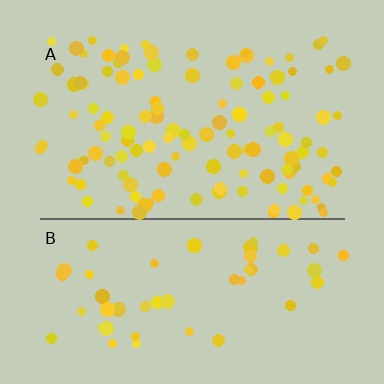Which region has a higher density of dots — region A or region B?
A (the top).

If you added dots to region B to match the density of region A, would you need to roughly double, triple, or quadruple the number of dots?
Approximately double.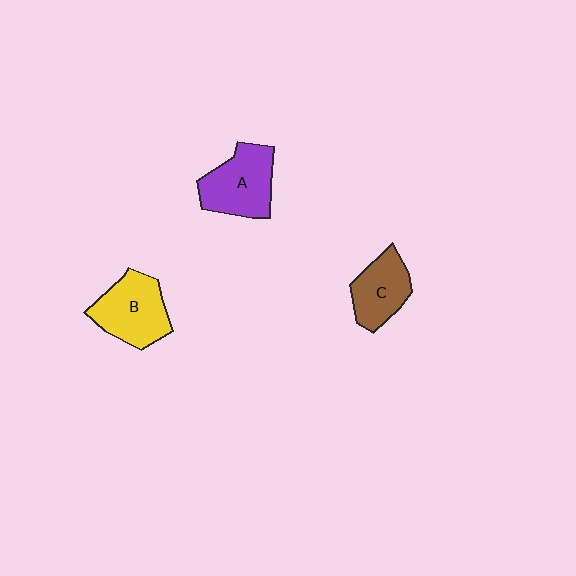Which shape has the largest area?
Shape B (yellow).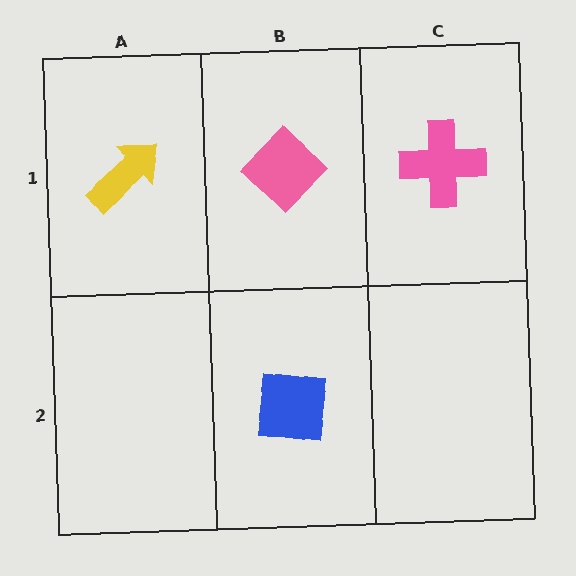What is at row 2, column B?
A blue square.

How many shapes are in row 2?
1 shape.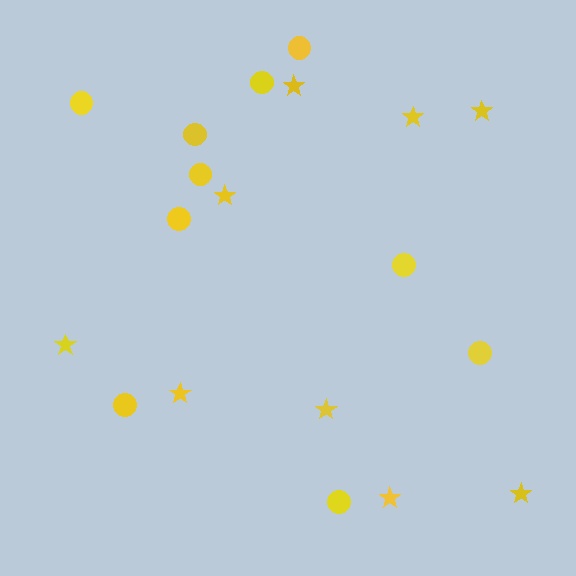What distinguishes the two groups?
There are 2 groups: one group of stars (9) and one group of circles (10).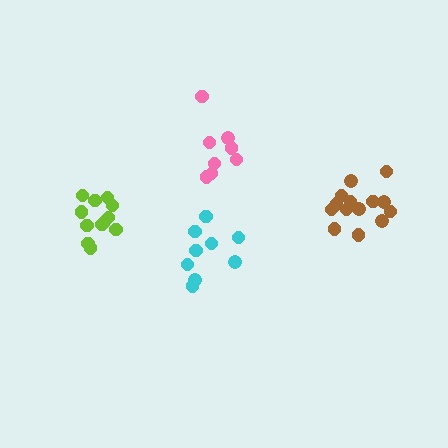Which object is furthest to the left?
The lime cluster is leftmost.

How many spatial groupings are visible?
There are 4 spatial groupings.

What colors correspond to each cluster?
The clusters are colored: cyan, brown, pink, lime.